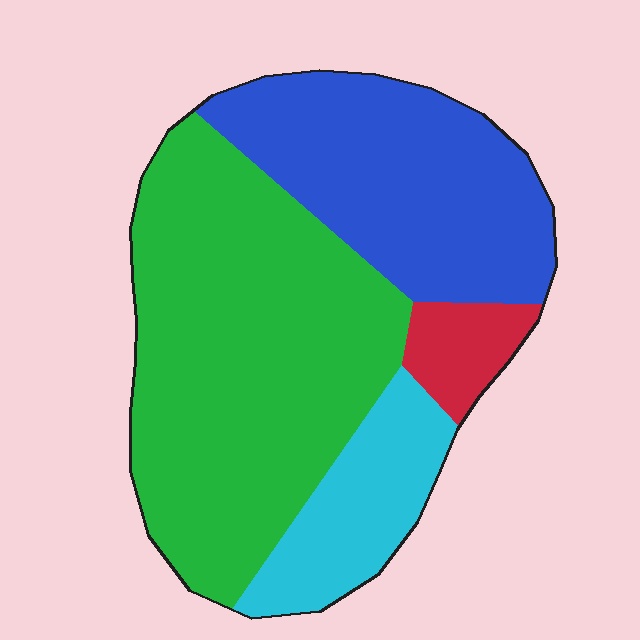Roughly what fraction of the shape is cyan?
Cyan covers 14% of the shape.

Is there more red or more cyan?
Cyan.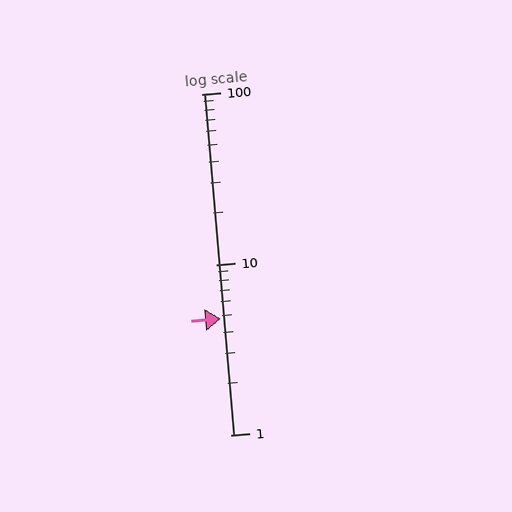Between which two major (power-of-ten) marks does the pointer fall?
The pointer is between 1 and 10.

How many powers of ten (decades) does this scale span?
The scale spans 2 decades, from 1 to 100.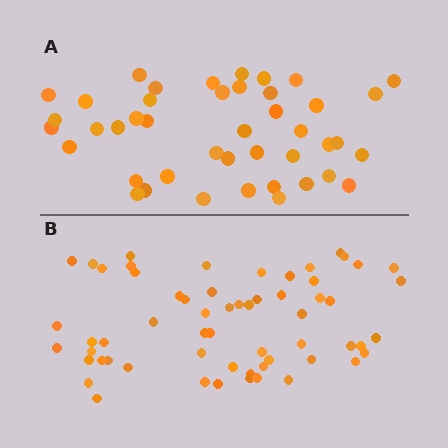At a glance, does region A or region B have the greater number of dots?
Region B (the bottom region) has more dots.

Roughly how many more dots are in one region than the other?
Region B has approximately 15 more dots than region A.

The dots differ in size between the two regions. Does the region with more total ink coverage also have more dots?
No. Region A has more total ink coverage because its dots are larger, but region B actually contains more individual dots. Total area can be misleading — the number of items is what matters here.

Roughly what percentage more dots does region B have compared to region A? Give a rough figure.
About 40% more.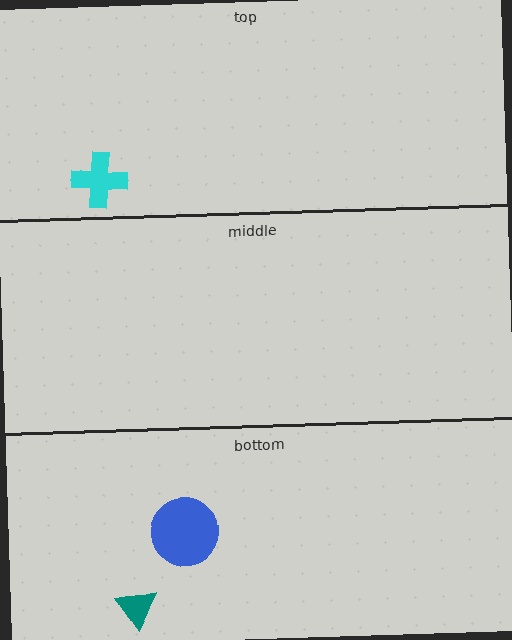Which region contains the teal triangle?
The bottom region.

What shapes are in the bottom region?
The teal triangle, the blue circle.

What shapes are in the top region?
The cyan cross.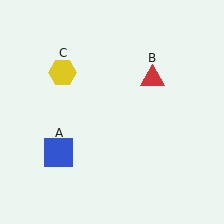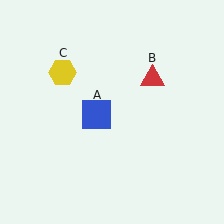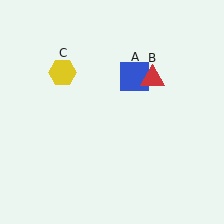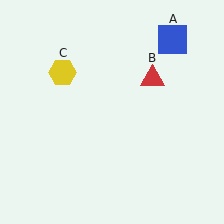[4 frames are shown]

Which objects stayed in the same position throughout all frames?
Red triangle (object B) and yellow hexagon (object C) remained stationary.